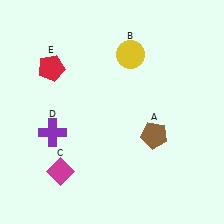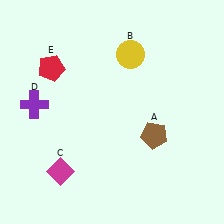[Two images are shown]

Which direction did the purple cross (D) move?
The purple cross (D) moved up.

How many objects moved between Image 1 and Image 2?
1 object moved between the two images.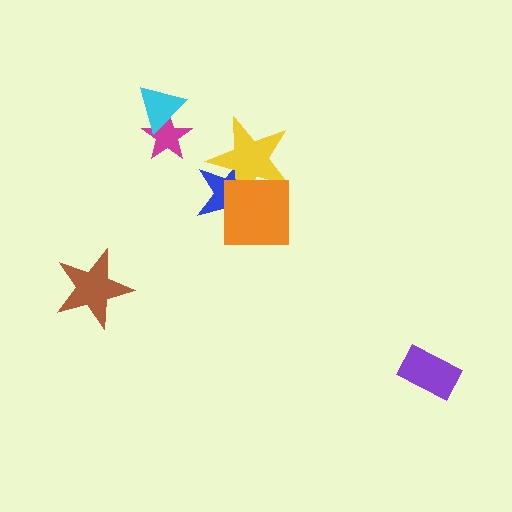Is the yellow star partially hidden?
Yes, it is partially covered by another shape.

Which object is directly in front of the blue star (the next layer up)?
The yellow star is directly in front of the blue star.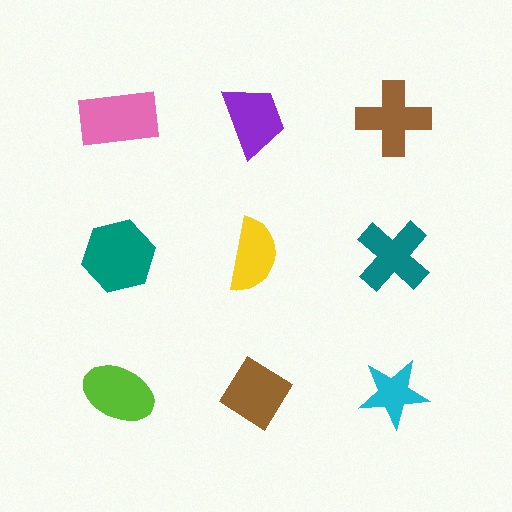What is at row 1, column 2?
A purple trapezoid.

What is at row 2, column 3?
A teal cross.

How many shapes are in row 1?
3 shapes.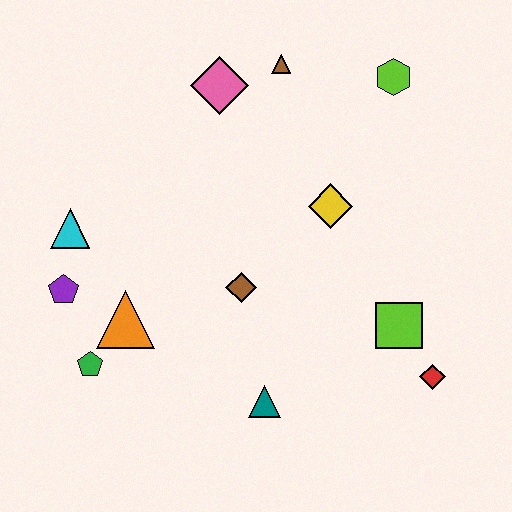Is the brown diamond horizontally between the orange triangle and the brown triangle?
Yes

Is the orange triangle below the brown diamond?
Yes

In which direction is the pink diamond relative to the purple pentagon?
The pink diamond is above the purple pentagon.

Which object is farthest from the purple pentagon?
The lime hexagon is farthest from the purple pentagon.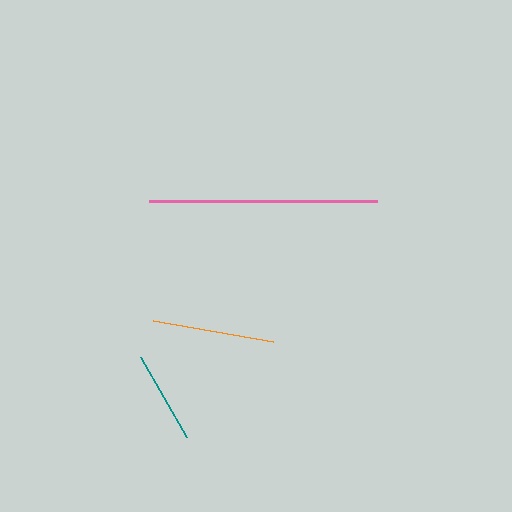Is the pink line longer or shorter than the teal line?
The pink line is longer than the teal line.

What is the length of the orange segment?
The orange segment is approximately 121 pixels long.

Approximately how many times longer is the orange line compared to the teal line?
The orange line is approximately 1.3 times the length of the teal line.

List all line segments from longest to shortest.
From longest to shortest: pink, orange, teal.